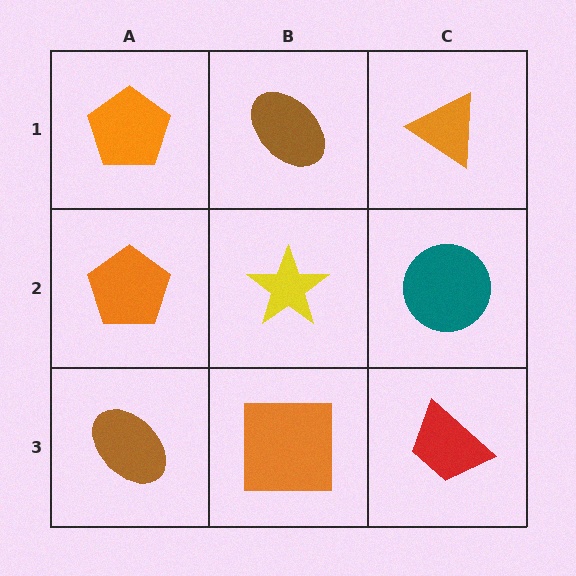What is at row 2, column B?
A yellow star.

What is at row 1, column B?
A brown ellipse.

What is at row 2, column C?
A teal circle.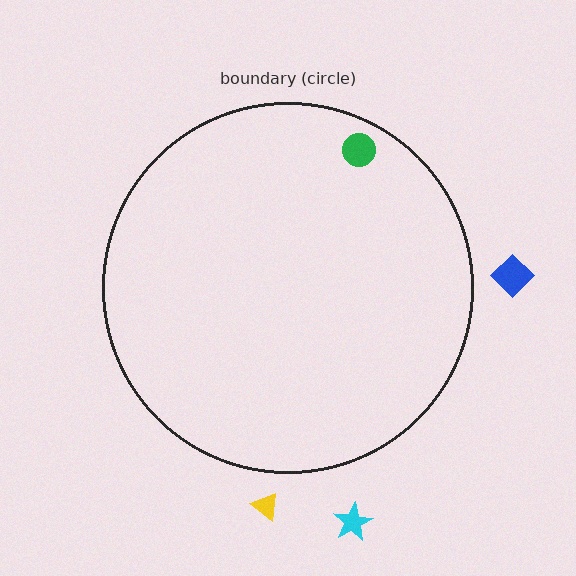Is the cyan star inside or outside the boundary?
Outside.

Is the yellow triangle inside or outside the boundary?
Outside.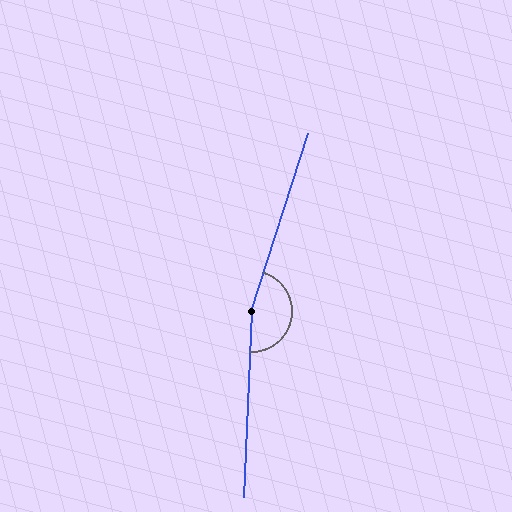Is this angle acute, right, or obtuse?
It is obtuse.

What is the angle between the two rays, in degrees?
Approximately 165 degrees.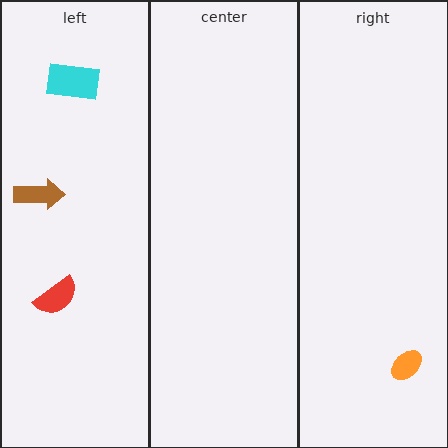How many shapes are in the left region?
3.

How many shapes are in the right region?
1.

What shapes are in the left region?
The red semicircle, the cyan rectangle, the brown arrow.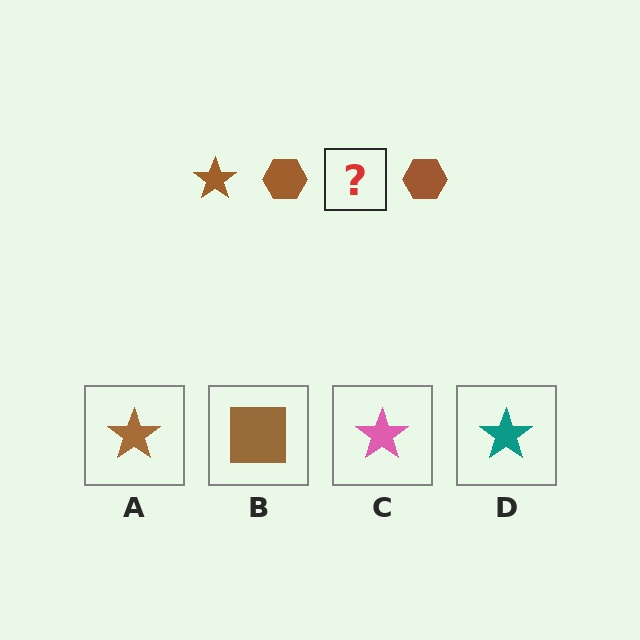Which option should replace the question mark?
Option A.